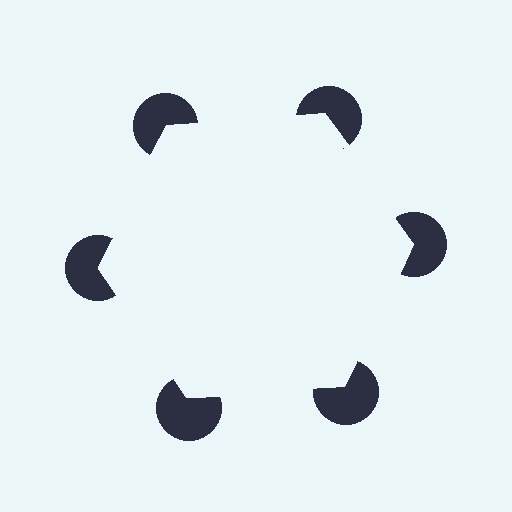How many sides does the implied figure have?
6 sides.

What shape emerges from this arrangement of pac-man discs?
An illusory hexagon — its edges are inferred from the aligned wedge cuts in the pac-man discs, not physically drawn.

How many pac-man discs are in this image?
There are 6 — one at each vertex of the illusory hexagon.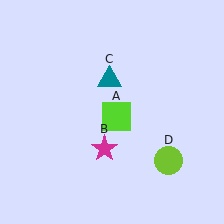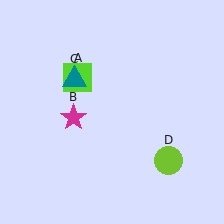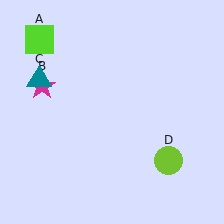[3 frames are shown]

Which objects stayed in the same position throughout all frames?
Lime circle (object D) remained stationary.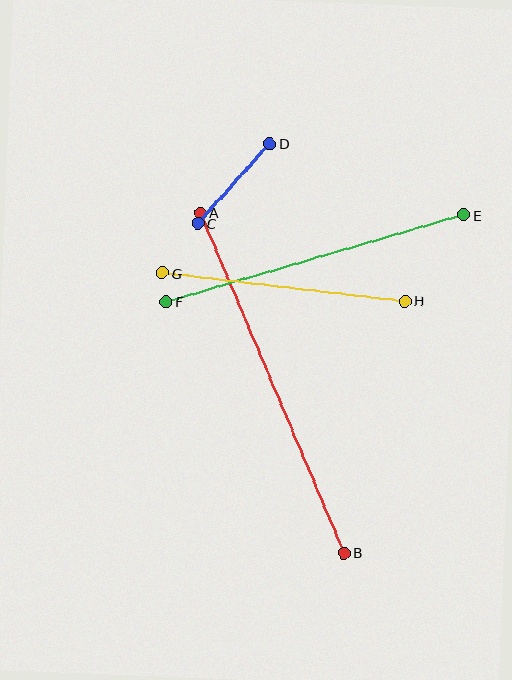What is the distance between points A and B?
The distance is approximately 369 pixels.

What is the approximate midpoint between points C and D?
The midpoint is at approximately (234, 184) pixels.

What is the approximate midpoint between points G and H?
The midpoint is at approximately (284, 287) pixels.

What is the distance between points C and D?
The distance is approximately 107 pixels.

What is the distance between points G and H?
The distance is approximately 244 pixels.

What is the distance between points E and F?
The distance is approximately 310 pixels.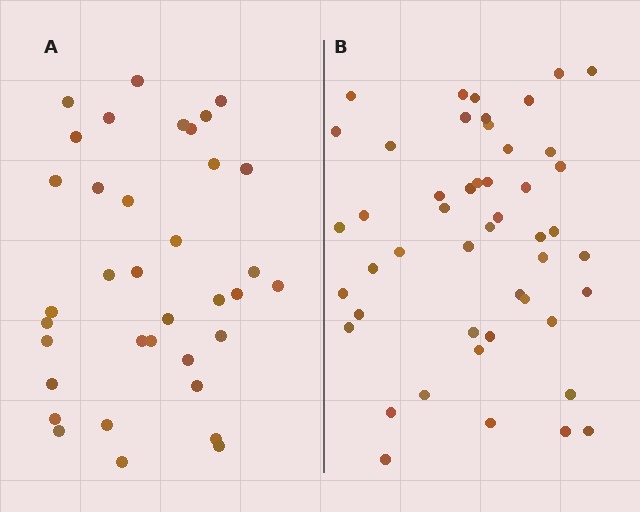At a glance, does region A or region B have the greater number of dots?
Region B (the right region) has more dots.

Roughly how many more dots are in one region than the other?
Region B has roughly 12 or so more dots than region A.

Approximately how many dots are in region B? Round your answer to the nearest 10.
About 50 dots. (The exact count is 48, which rounds to 50.)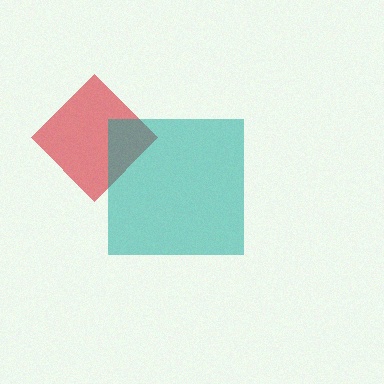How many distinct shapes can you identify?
There are 2 distinct shapes: a red diamond, a teal square.